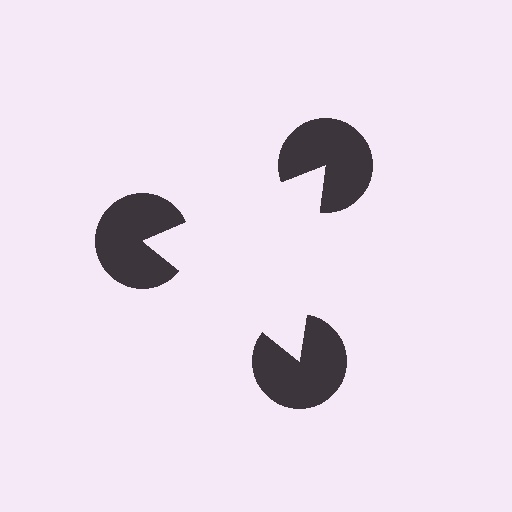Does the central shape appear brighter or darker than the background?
It typically appears slightly brighter than the background, even though no actual brightness change is drawn.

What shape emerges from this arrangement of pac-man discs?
An illusory triangle — its edges are inferred from the aligned wedge cuts in the pac-man discs, not physically drawn.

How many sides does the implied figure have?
3 sides.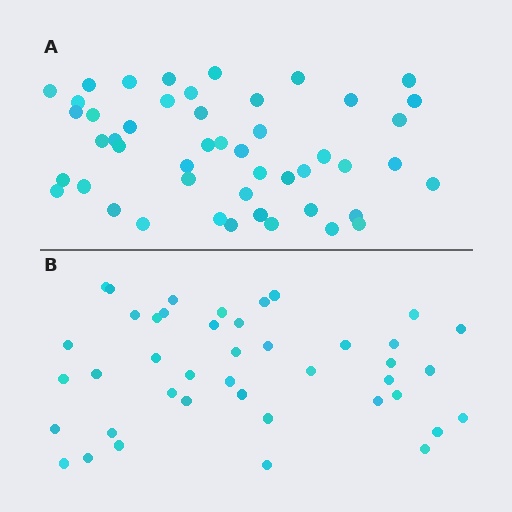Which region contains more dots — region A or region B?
Region A (the top region) has more dots.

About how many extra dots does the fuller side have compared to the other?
Region A has about 6 more dots than region B.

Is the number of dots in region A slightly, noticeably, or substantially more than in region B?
Region A has only slightly more — the two regions are fairly close. The ratio is roughly 1.1 to 1.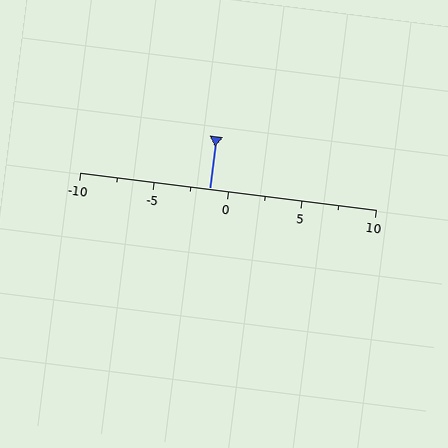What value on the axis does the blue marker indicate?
The marker indicates approximately -1.2.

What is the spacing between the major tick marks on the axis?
The major ticks are spaced 5 apart.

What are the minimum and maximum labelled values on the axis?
The axis runs from -10 to 10.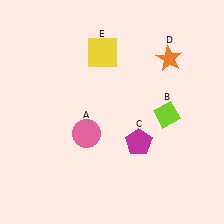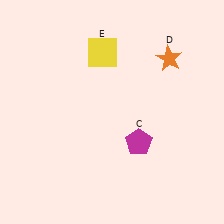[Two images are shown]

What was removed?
The lime diamond (B), the pink circle (A) were removed in Image 2.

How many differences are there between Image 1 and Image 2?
There are 2 differences between the two images.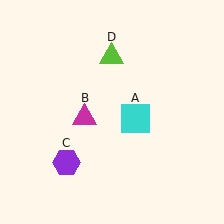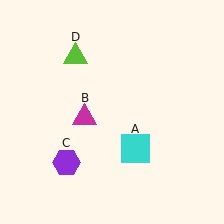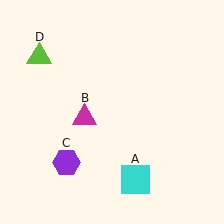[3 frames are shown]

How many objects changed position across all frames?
2 objects changed position: cyan square (object A), lime triangle (object D).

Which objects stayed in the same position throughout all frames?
Magenta triangle (object B) and purple hexagon (object C) remained stationary.